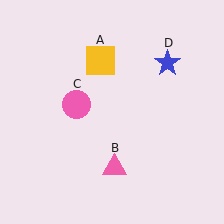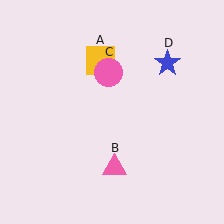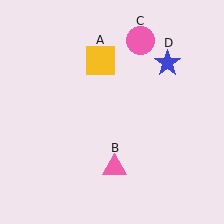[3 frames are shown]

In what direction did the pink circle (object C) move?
The pink circle (object C) moved up and to the right.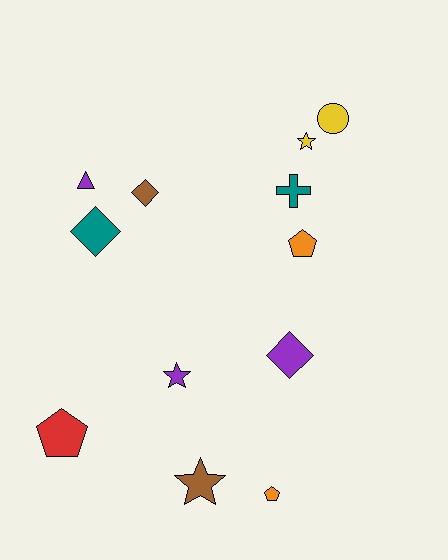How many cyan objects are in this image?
There are no cyan objects.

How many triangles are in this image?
There is 1 triangle.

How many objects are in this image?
There are 12 objects.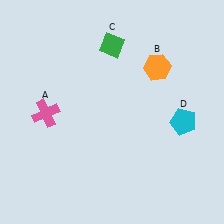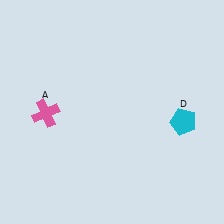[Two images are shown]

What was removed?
The green diamond (C), the orange hexagon (B) were removed in Image 2.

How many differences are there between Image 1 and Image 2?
There are 2 differences between the two images.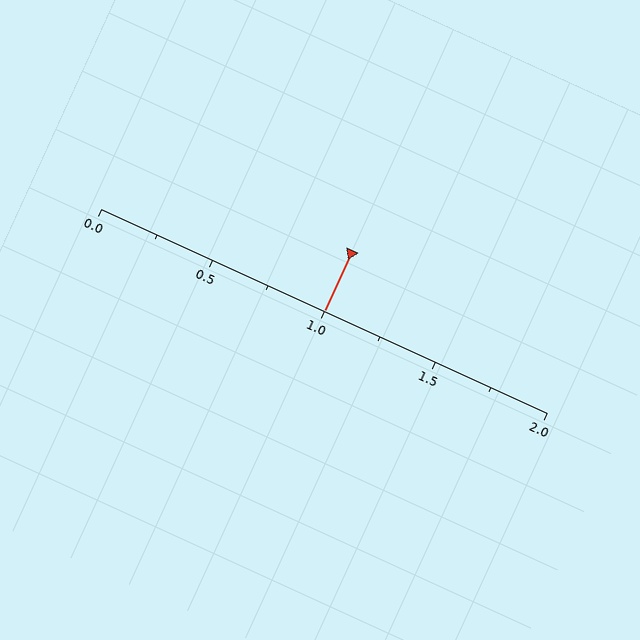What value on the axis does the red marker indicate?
The marker indicates approximately 1.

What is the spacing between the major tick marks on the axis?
The major ticks are spaced 0.5 apart.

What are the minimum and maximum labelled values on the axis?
The axis runs from 0.0 to 2.0.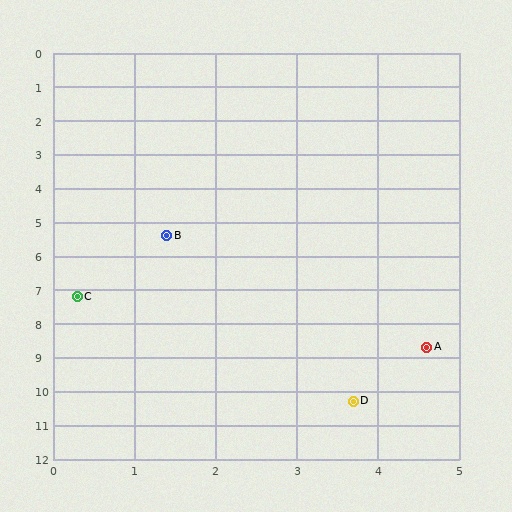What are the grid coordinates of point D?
Point D is at approximately (3.7, 10.3).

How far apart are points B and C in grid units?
Points B and C are about 2.1 grid units apart.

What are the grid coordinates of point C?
Point C is at approximately (0.3, 7.2).